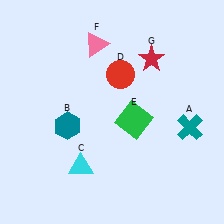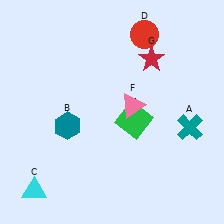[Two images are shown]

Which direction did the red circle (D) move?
The red circle (D) moved up.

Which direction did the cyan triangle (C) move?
The cyan triangle (C) moved left.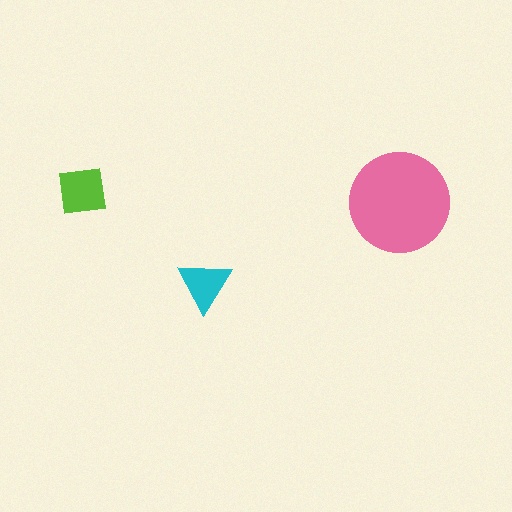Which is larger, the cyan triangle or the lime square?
The lime square.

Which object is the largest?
The pink circle.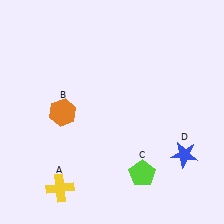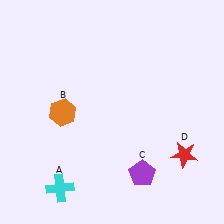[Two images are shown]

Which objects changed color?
A changed from yellow to cyan. C changed from lime to purple. D changed from blue to red.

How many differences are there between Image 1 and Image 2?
There are 3 differences between the two images.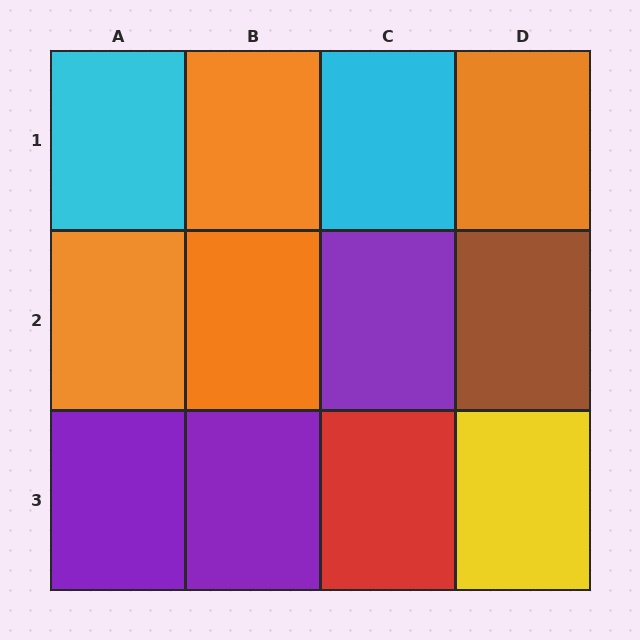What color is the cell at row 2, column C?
Purple.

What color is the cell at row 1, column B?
Orange.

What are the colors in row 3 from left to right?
Purple, purple, red, yellow.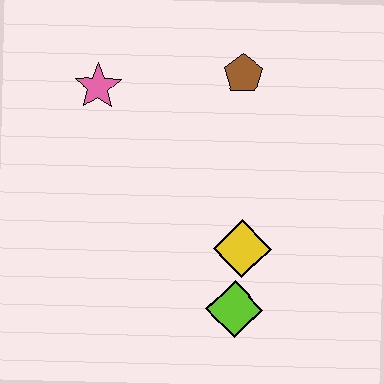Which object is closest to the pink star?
The brown pentagon is closest to the pink star.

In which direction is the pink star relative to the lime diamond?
The pink star is above the lime diamond.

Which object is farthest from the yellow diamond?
The pink star is farthest from the yellow diamond.